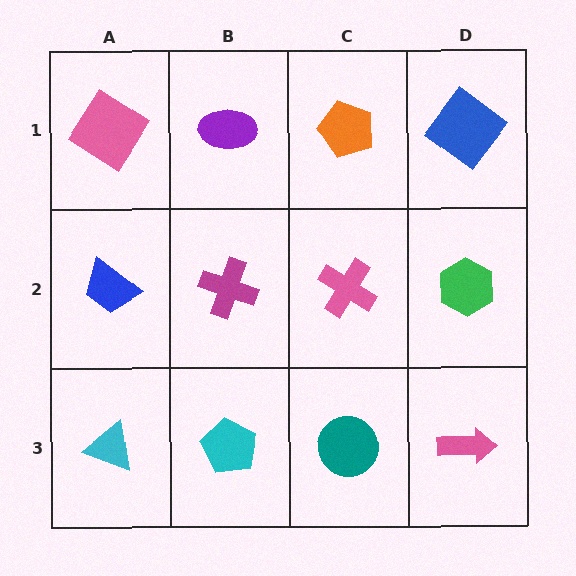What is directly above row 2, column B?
A purple ellipse.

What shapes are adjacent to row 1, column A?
A blue trapezoid (row 2, column A), a purple ellipse (row 1, column B).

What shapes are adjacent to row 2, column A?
A pink diamond (row 1, column A), a cyan triangle (row 3, column A), a magenta cross (row 2, column B).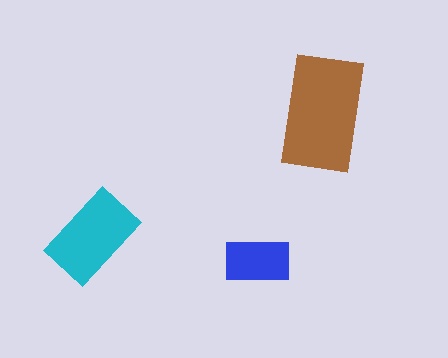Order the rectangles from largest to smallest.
the brown one, the cyan one, the blue one.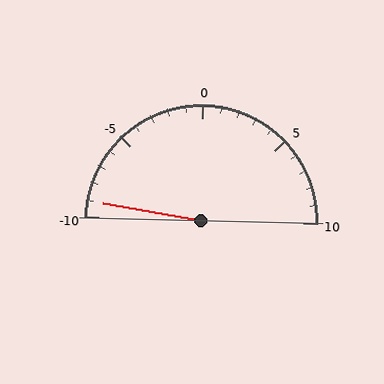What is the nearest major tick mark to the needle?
The nearest major tick mark is -10.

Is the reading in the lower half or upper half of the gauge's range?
The reading is in the lower half of the range (-10 to 10).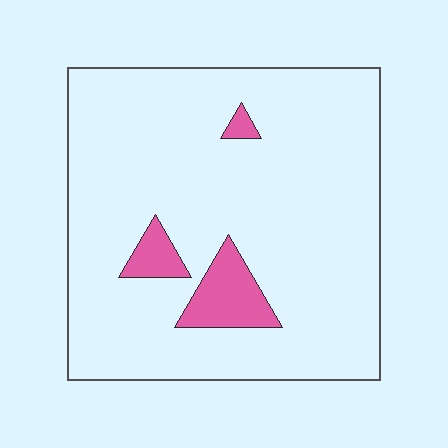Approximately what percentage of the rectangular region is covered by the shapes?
Approximately 10%.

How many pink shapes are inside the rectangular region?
3.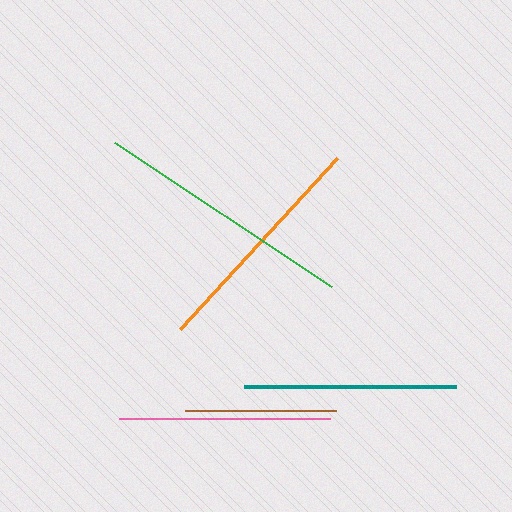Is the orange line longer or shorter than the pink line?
The orange line is longer than the pink line.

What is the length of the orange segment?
The orange segment is approximately 232 pixels long.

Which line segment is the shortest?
The brown line is the shortest at approximately 150 pixels.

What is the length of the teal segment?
The teal segment is approximately 212 pixels long.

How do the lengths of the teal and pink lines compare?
The teal and pink lines are approximately the same length.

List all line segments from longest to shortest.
From longest to shortest: green, orange, teal, pink, brown.